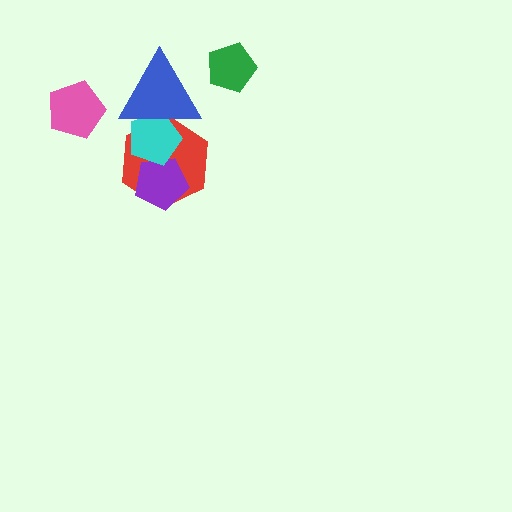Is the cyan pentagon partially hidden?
Yes, it is partially covered by another shape.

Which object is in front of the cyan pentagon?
The blue triangle is in front of the cyan pentagon.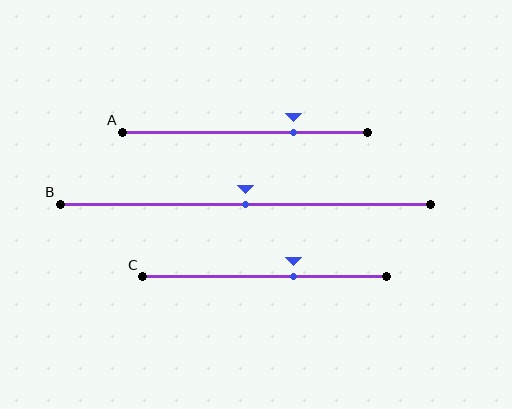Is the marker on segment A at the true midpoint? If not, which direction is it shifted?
No, the marker on segment A is shifted to the right by about 20% of the segment length.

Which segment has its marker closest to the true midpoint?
Segment B has its marker closest to the true midpoint.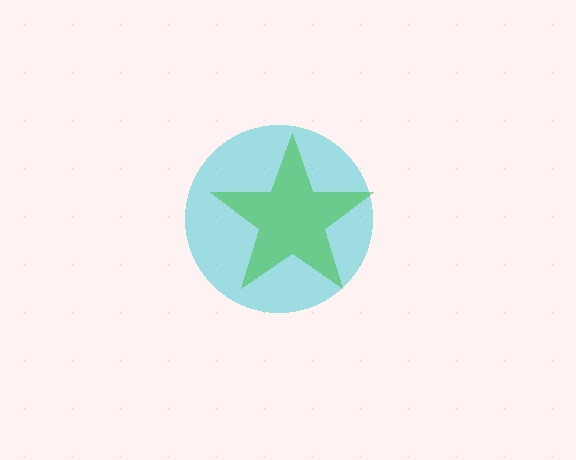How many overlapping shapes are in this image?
There are 2 overlapping shapes in the image.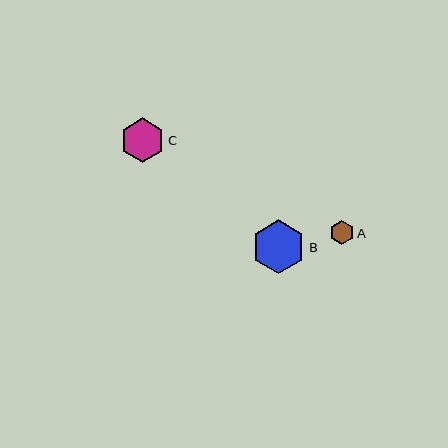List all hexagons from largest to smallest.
From largest to smallest: B, C, A.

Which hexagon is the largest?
Hexagon B is the largest with a size of approximately 54 pixels.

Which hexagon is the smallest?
Hexagon A is the smallest with a size of approximately 24 pixels.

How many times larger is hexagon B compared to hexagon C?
Hexagon B is approximately 1.2 times the size of hexagon C.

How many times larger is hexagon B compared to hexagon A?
Hexagon B is approximately 2.2 times the size of hexagon A.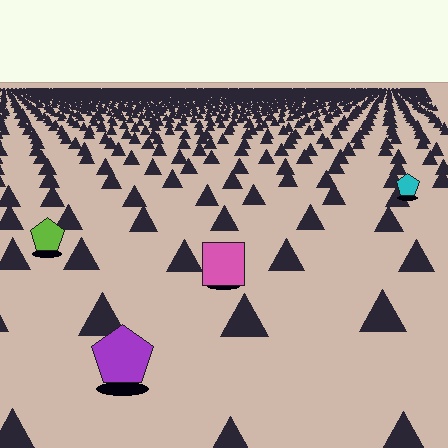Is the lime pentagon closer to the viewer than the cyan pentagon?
Yes. The lime pentagon is closer — you can tell from the texture gradient: the ground texture is coarser near it.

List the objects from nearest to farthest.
From nearest to farthest: the purple pentagon, the pink square, the lime pentagon, the cyan pentagon.